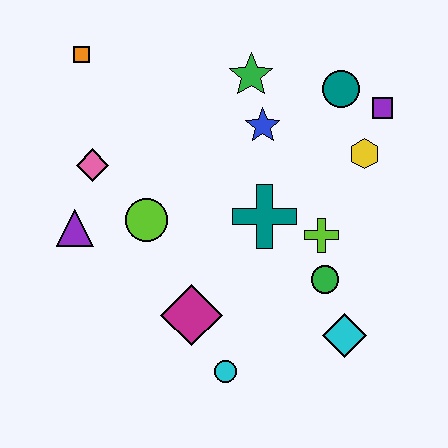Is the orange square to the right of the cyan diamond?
No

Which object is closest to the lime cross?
The green circle is closest to the lime cross.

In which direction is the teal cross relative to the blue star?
The teal cross is below the blue star.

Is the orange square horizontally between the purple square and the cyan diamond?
No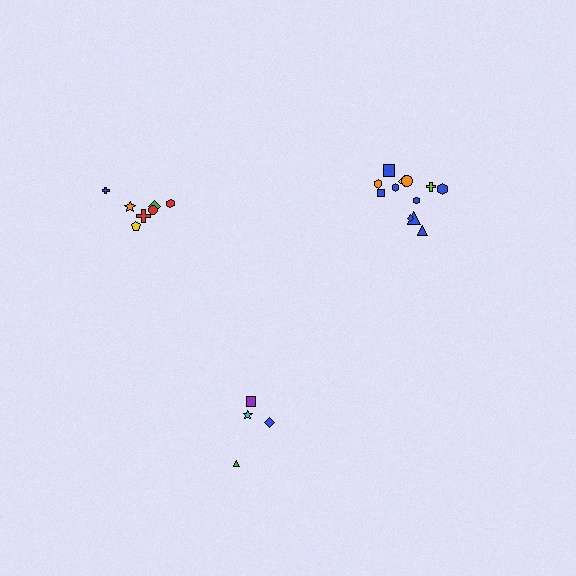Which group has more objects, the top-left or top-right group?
The top-right group.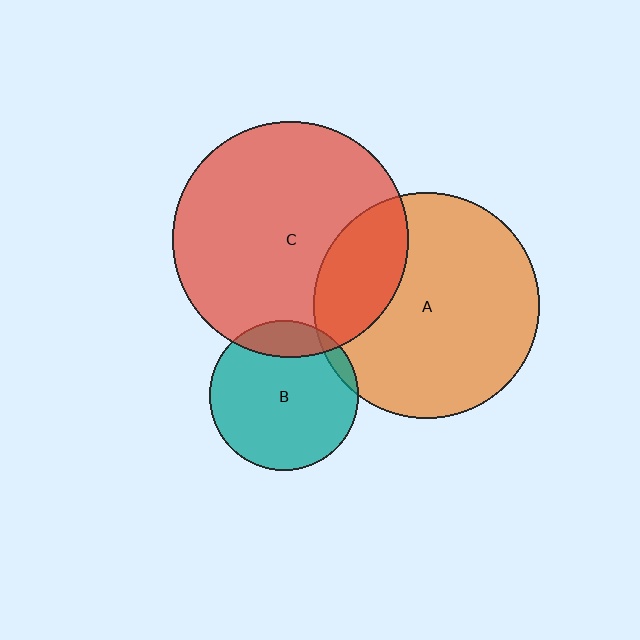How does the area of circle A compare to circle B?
Approximately 2.3 times.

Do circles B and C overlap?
Yes.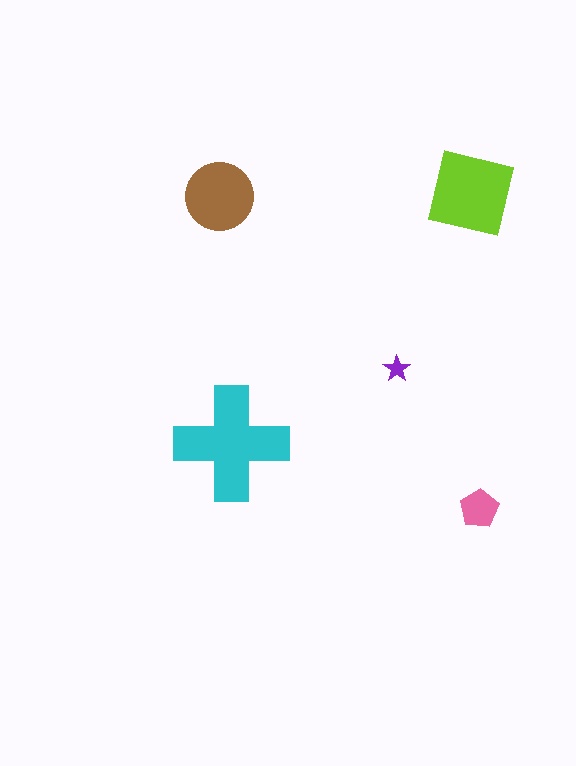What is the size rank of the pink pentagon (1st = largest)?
4th.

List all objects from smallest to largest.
The purple star, the pink pentagon, the brown circle, the lime square, the cyan cross.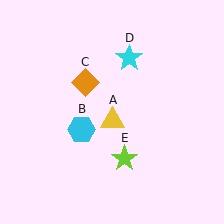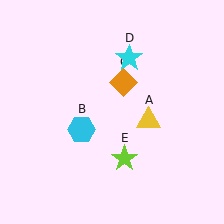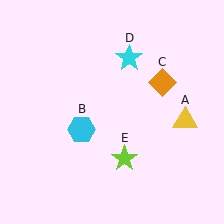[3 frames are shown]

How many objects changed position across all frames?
2 objects changed position: yellow triangle (object A), orange diamond (object C).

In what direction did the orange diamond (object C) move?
The orange diamond (object C) moved right.